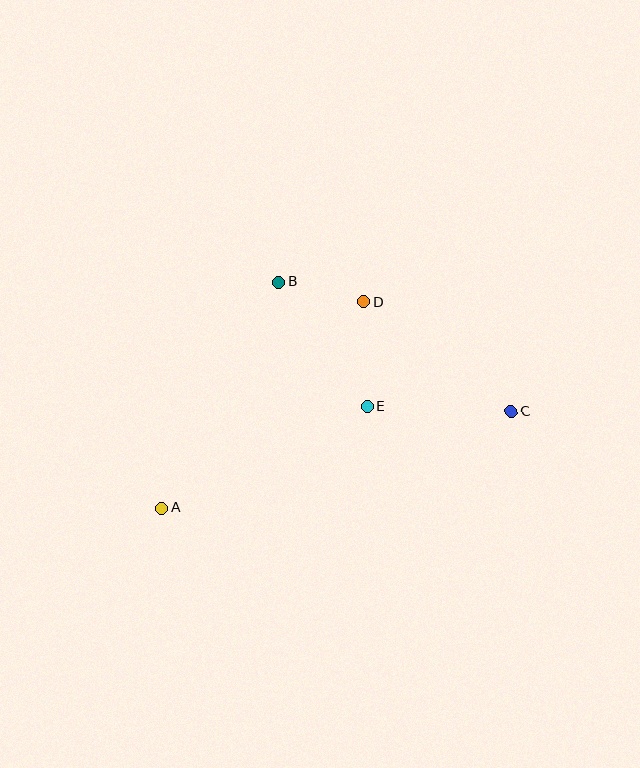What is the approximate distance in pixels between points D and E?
The distance between D and E is approximately 104 pixels.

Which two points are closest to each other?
Points B and D are closest to each other.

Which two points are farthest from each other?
Points A and C are farthest from each other.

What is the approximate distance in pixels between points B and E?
The distance between B and E is approximately 153 pixels.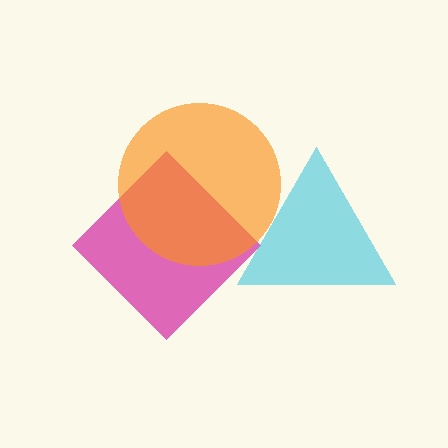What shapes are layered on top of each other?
The layered shapes are: a magenta diamond, an orange circle, a cyan triangle.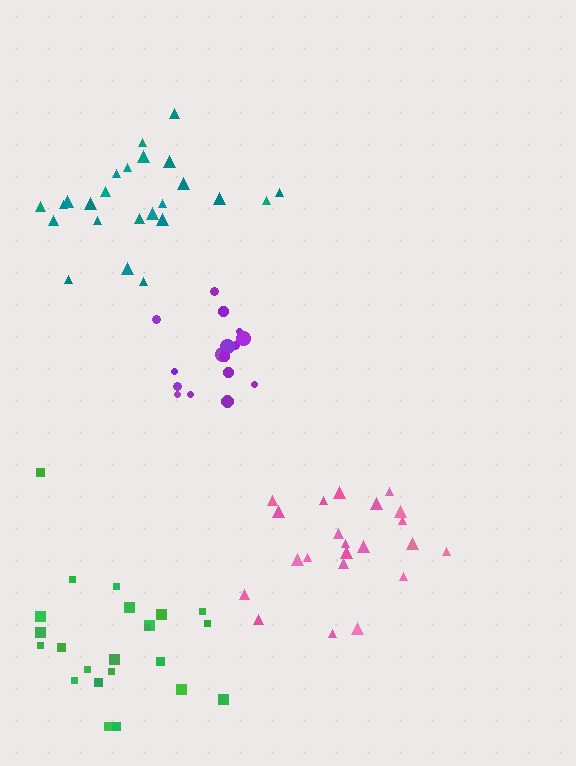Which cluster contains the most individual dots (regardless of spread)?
Teal (24).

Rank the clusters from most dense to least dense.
purple, green, pink, teal.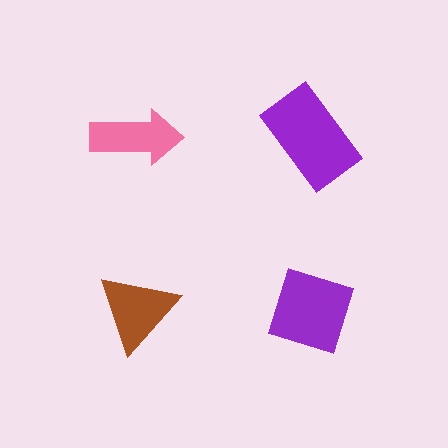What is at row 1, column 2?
A purple rectangle.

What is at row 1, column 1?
A pink arrow.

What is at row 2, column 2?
A purple diamond.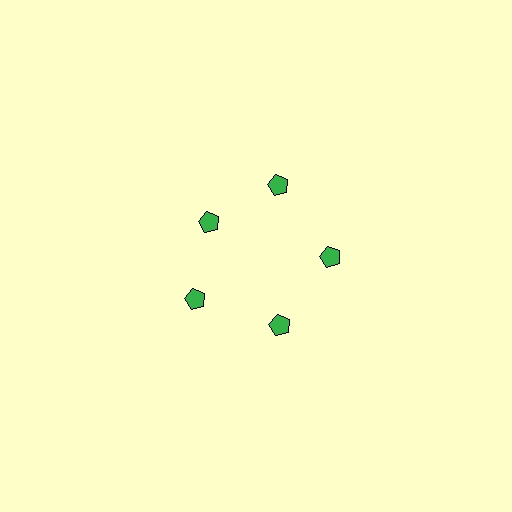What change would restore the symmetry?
The symmetry would be restored by moving it outward, back onto the ring so that all 5 pentagons sit at equal angles and equal distance from the center.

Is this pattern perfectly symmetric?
No. The 5 green pentagons are arranged in a ring, but one element near the 10 o'clock position is pulled inward toward the center, breaking the 5-fold rotational symmetry.